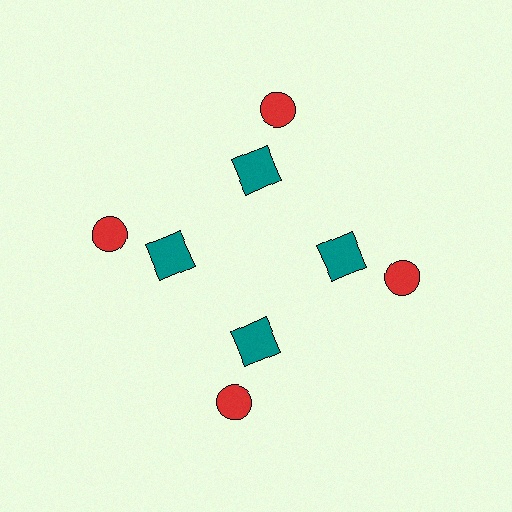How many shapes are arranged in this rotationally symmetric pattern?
There are 8 shapes, arranged in 4 groups of 2.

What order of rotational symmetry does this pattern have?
This pattern has 4-fold rotational symmetry.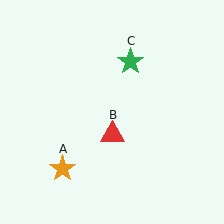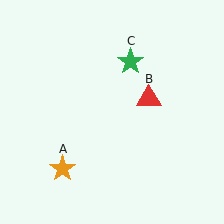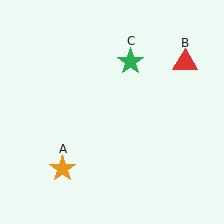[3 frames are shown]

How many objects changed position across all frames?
1 object changed position: red triangle (object B).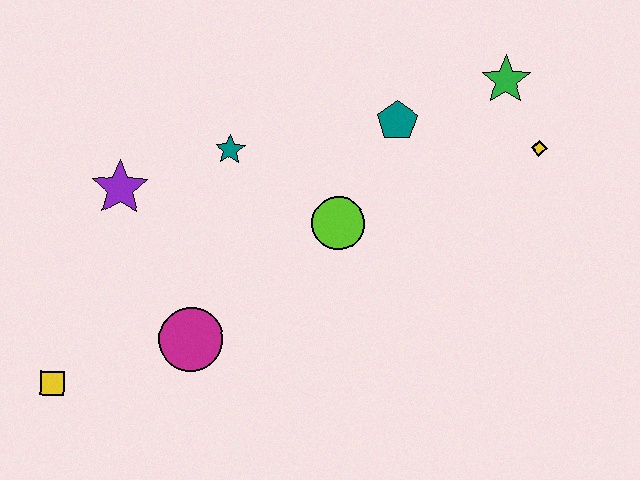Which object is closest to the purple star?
The teal star is closest to the purple star.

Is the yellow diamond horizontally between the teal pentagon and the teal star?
No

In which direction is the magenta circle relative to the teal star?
The magenta circle is below the teal star.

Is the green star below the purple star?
No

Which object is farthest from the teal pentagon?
The yellow square is farthest from the teal pentagon.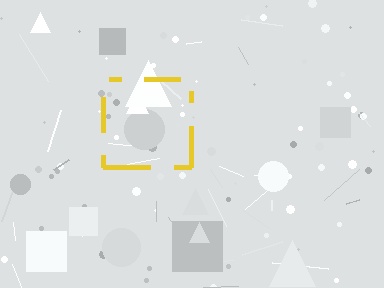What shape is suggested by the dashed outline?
The dashed outline suggests a square.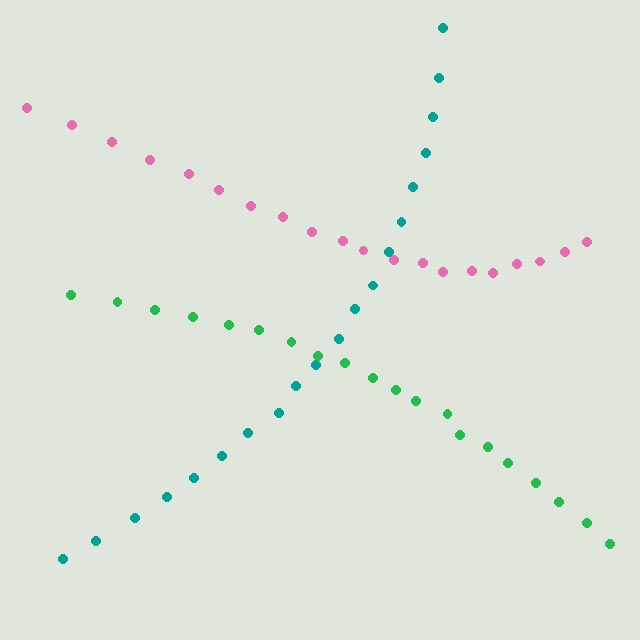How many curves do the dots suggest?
There are 3 distinct paths.